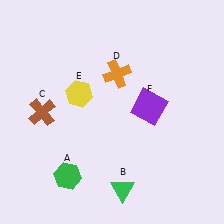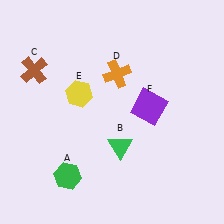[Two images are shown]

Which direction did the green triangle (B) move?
The green triangle (B) moved up.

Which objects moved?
The objects that moved are: the green triangle (B), the brown cross (C).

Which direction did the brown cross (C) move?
The brown cross (C) moved up.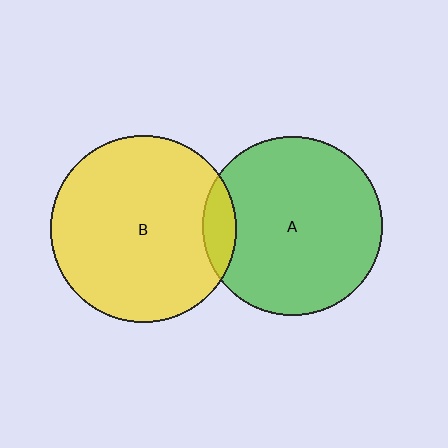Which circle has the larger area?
Circle B (yellow).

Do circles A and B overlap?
Yes.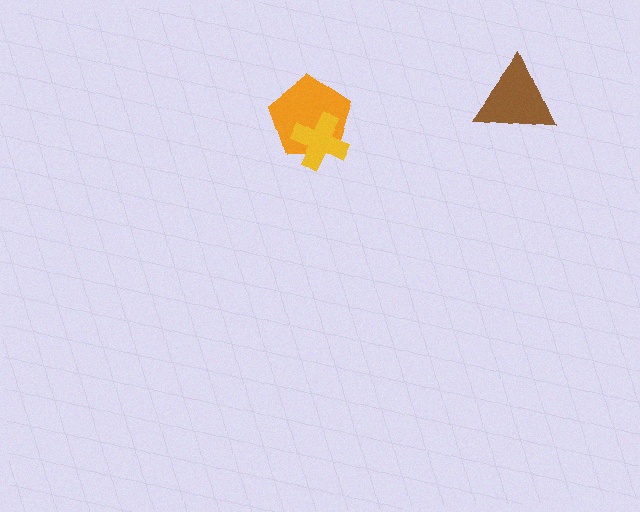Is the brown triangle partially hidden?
No, no other shape covers it.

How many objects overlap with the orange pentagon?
1 object overlaps with the orange pentagon.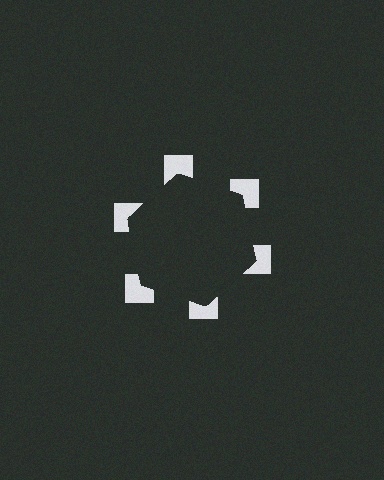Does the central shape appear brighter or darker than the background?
It typically appears slightly darker than the background, even though no actual brightness change is drawn.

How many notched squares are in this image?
There are 6 — one at each vertex of the illusory hexagon.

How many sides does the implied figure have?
6 sides.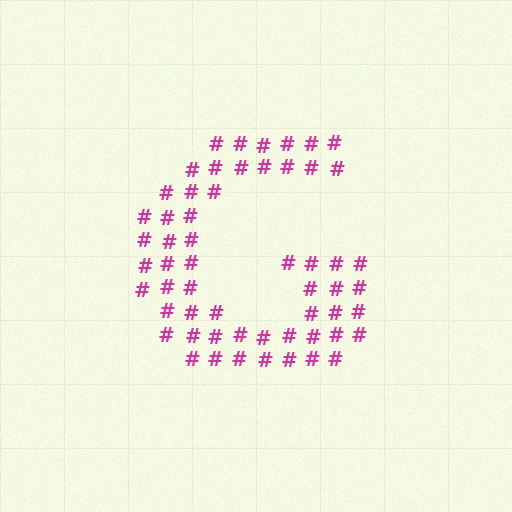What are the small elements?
The small elements are hash symbols.